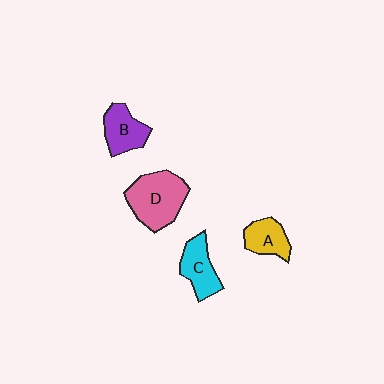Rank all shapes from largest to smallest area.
From largest to smallest: D (pink), C (cyan), B (purple), A (yellow).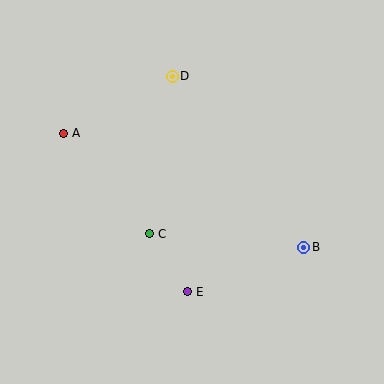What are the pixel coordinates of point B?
Point B is at (304, 247).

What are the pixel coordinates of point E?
Point E is at (188, 292).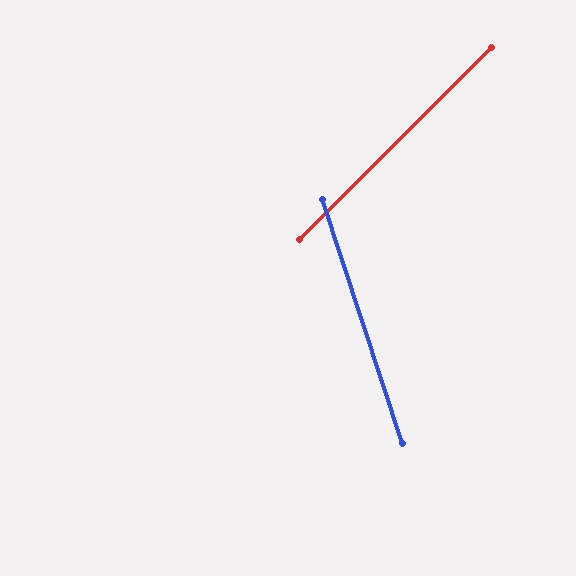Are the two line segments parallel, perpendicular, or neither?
Neither parallel nor perpendicular — they differ by about 63°.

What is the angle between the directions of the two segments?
Approximately 63 degrees.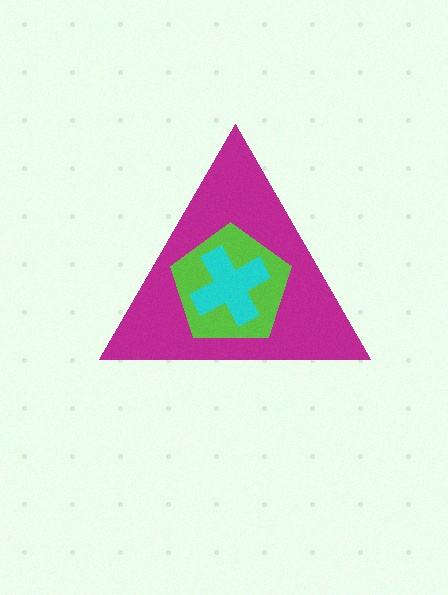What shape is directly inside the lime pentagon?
The cyan cross.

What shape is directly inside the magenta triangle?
The lime pentagon.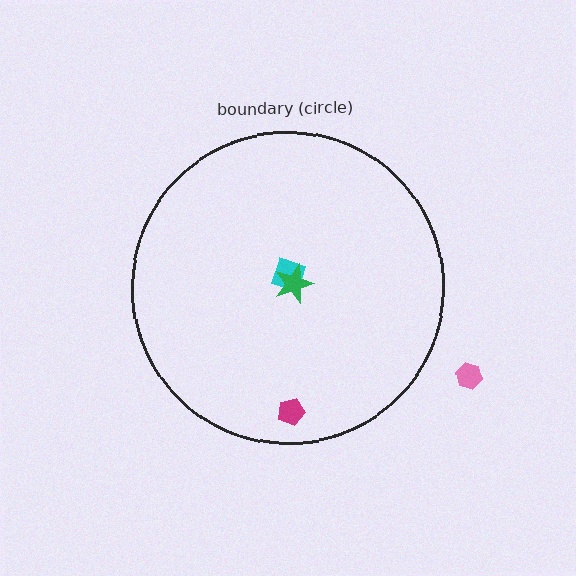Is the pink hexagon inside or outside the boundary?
Outside.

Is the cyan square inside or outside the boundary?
Inside.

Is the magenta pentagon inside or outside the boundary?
Inside.